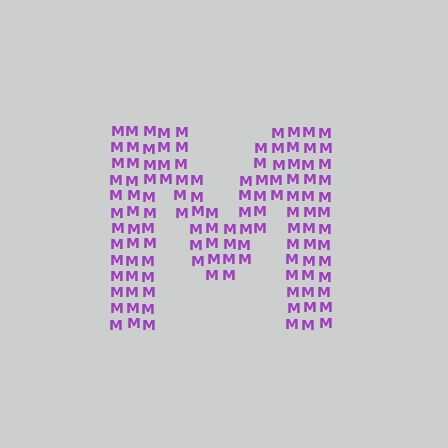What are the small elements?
The small elements are letter M's.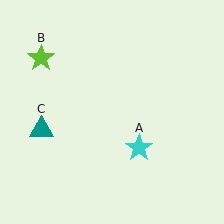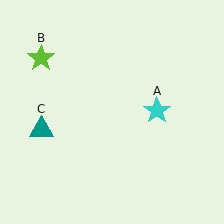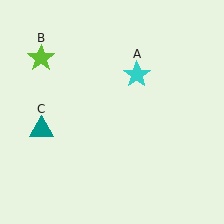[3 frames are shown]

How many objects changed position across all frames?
1 object changed position: cyan star (object A).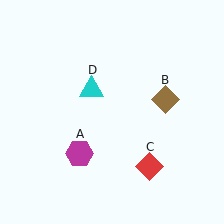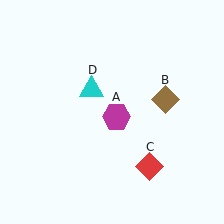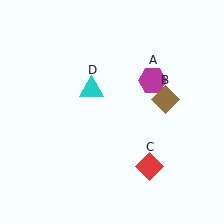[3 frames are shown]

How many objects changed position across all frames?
1 object changed position: magenta hexagon (object A).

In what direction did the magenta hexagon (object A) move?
The magenta hexagon (object A) moved up and to the right.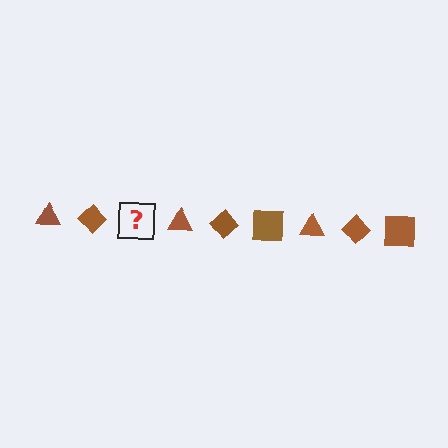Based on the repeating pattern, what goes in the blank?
The blank should be a brown square.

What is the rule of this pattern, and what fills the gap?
The rule is that the pattern cycles through triangle, diamond, square shapes in brown. The gap should be filled with a brown square.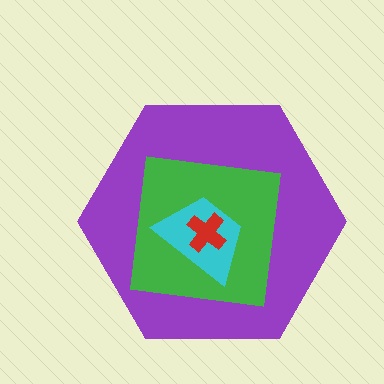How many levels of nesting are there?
4.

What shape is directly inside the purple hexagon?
The green square.